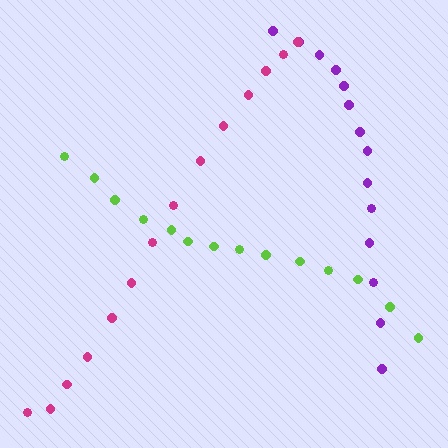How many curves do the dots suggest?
There are 3 distinct paths.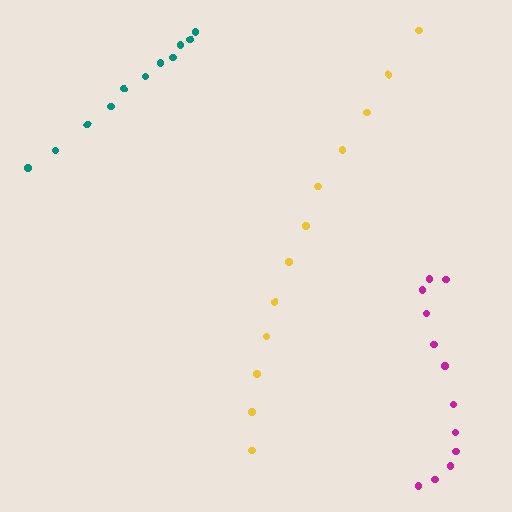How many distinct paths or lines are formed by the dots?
There are 3 distinct paths.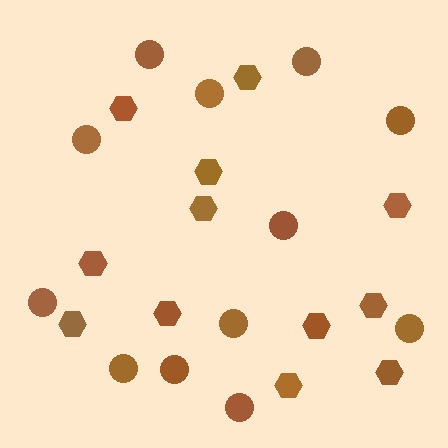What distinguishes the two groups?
There are 2 groups: one group of circles (12) and one group of hexagons (12).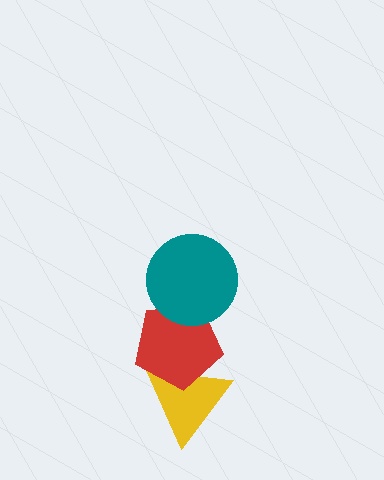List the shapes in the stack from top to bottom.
From top to bottom: the teal circle, the red pentagon, the yellow triangle.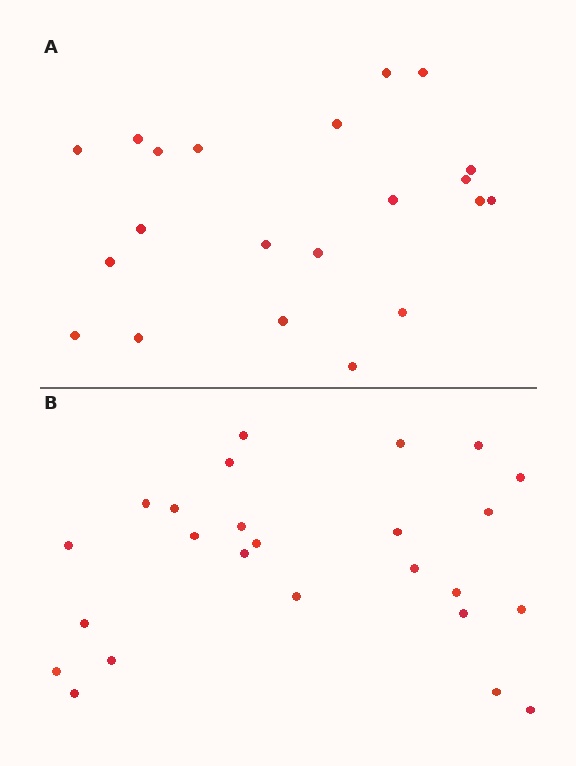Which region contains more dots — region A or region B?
Region B (the bottom region) has more dots.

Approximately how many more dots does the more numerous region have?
Region B has about 4 more dots than region A.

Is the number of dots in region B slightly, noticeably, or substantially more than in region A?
Region B has only slightly more — the two regions are fairly close. The ratio is roughly 1.2 to 1.